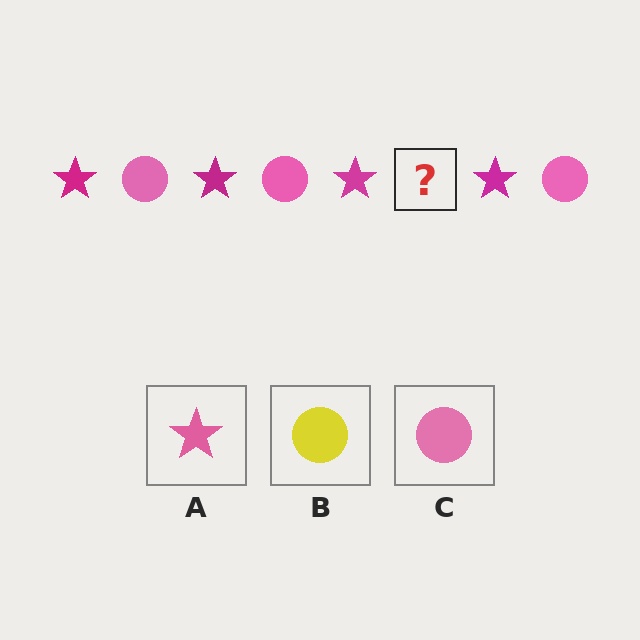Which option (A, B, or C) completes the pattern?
C.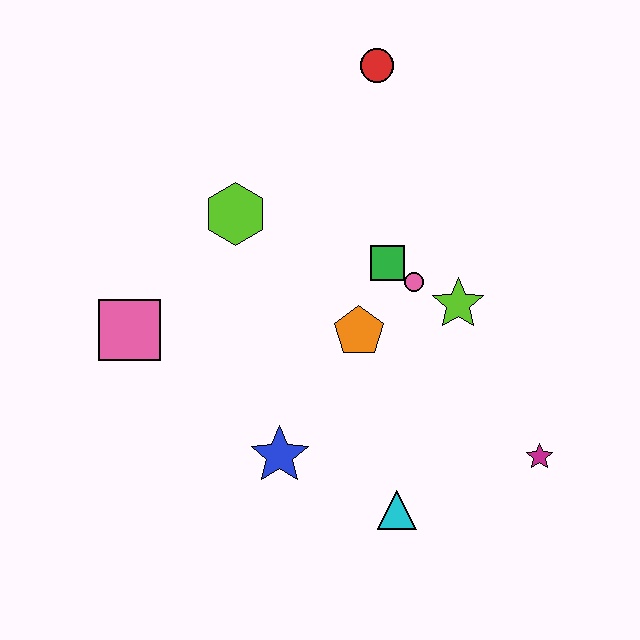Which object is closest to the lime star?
The pink circle is closest to the lime star.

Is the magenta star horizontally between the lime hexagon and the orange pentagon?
No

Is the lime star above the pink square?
Yes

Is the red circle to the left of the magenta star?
Yes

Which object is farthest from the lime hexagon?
The magenta star is farthest from the lime hexagon.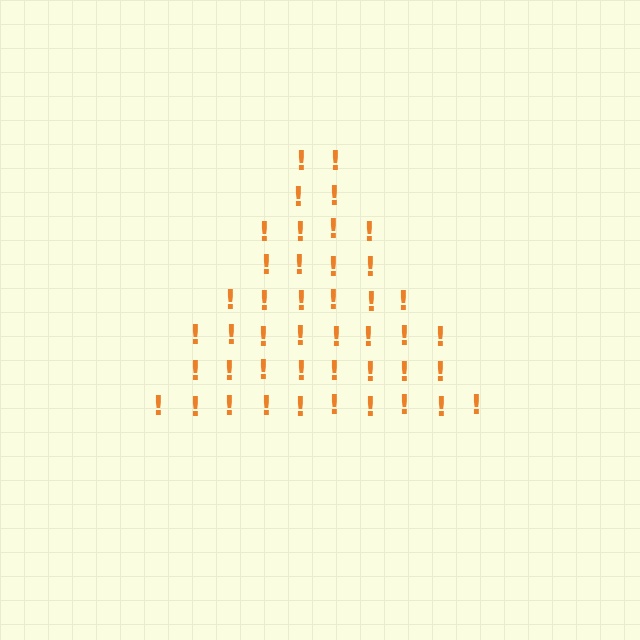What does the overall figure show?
The overall figure shows a triangle.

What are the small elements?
The small elements are exclamation marks.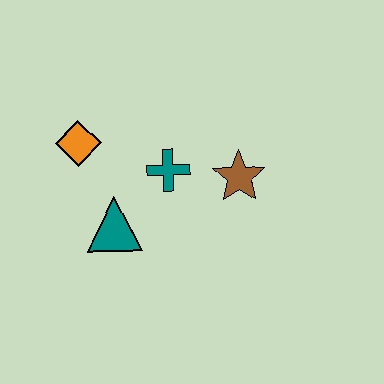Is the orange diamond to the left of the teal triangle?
Yes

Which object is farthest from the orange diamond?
The brown star is farthest from the orange diamond.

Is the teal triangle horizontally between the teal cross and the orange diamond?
Yes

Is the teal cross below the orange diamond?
Yes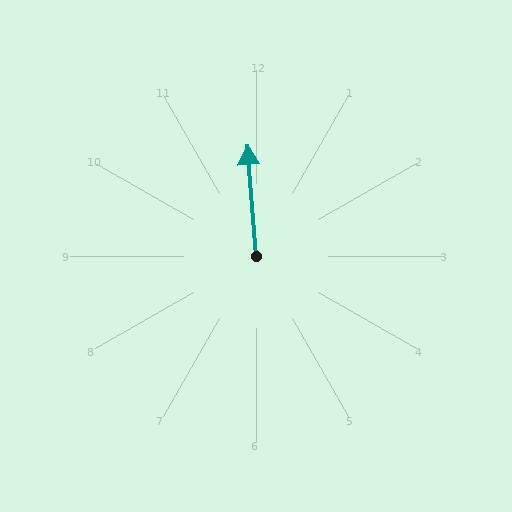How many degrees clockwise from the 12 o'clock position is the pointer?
Approximately 356 degrees.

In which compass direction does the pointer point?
North.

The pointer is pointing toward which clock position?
Roughly 12 o'clock.